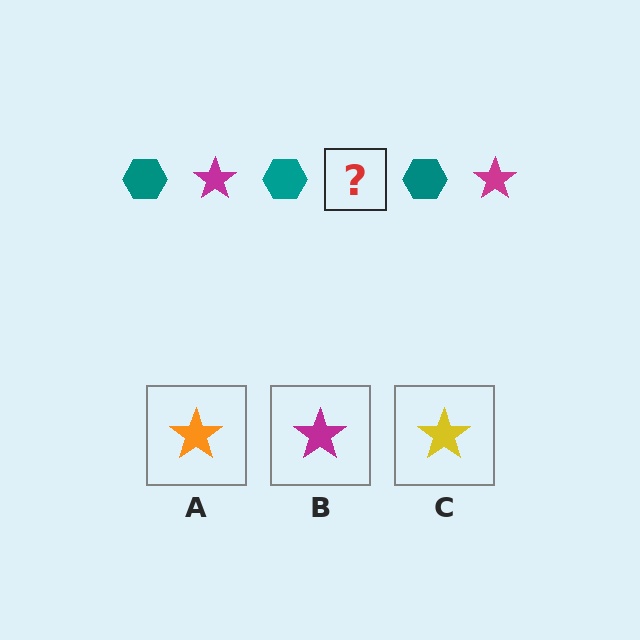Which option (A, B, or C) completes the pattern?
B.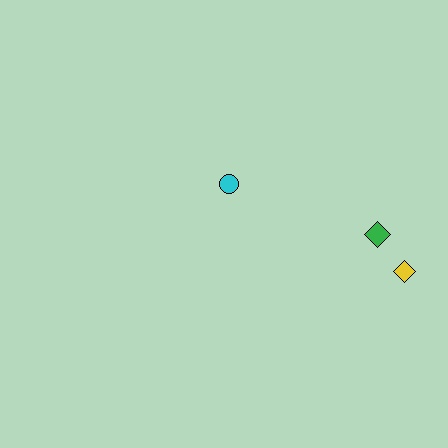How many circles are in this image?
There is 1 circle.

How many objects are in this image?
There are 3 objects.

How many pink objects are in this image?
There are no pink objects.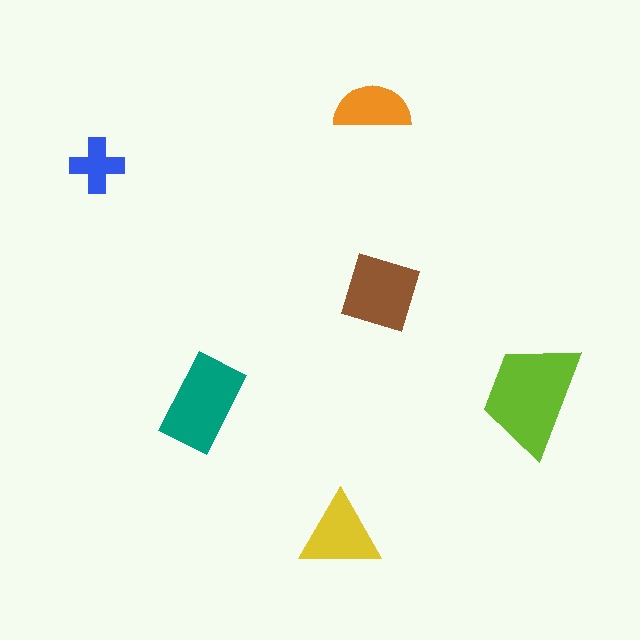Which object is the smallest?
The blue cross.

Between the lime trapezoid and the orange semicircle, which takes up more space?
The lime trapezoid.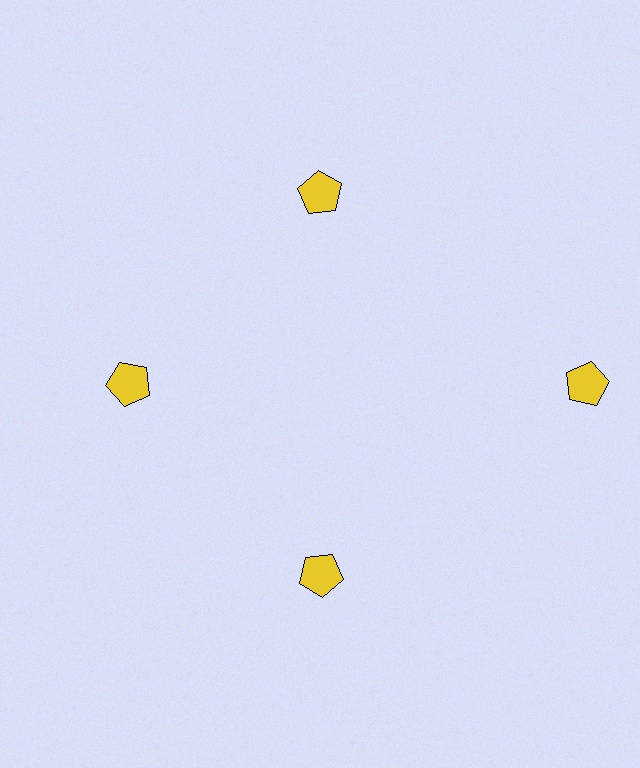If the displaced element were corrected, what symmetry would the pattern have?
It would have 4-fold rotational symmetry — the pattern would map onto itself every 90 degrees.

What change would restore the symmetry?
The symmetry would be restored by moving it inward, back onto the ring so that all 4 pentagons sit at equal angles and equal distance from the center.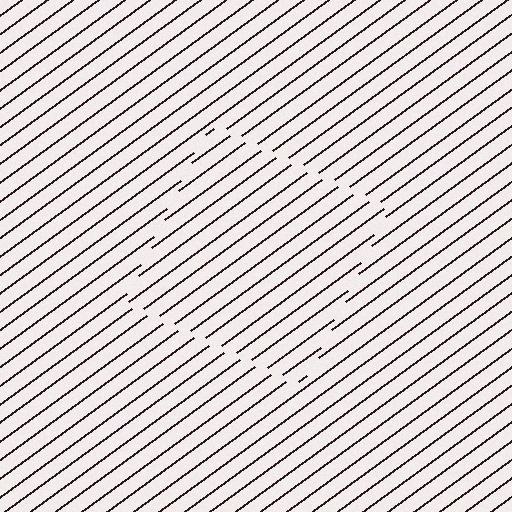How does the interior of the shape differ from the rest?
The interior of the shape contains the same grating, shifted by half a period — the contour is defined by the phase discontinuity where line-ends from the inner and outer gratings abut.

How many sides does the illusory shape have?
4 sides — the line-ends trace a square.